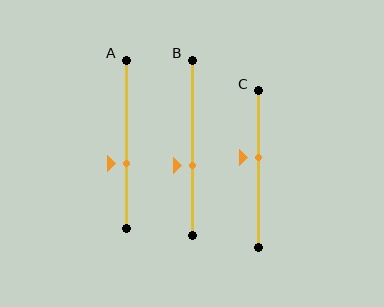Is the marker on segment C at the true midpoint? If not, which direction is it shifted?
No, the marker on segment C is shifted upward by about 7% of the segment length.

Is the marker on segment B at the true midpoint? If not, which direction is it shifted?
No, the marker on segment B is shifted downward by about 10% of the segment length.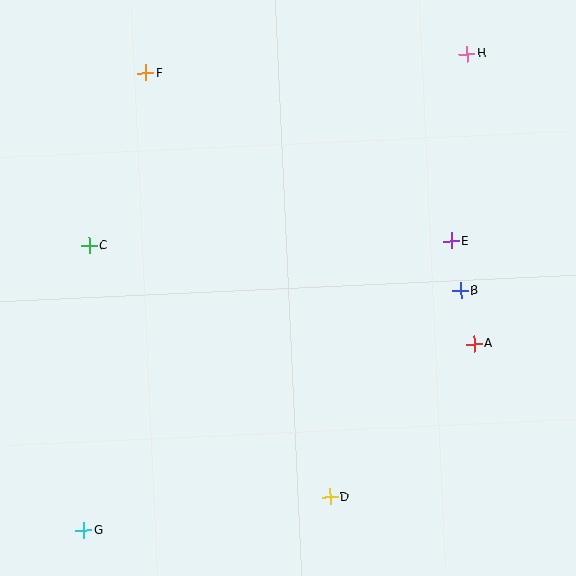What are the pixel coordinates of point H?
Point H is at (467, 54).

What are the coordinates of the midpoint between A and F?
The midpoint between A and F is at (310, 209).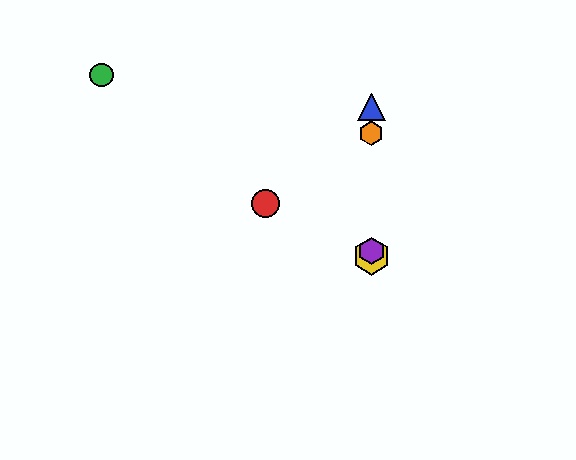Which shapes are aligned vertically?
The blue triangle, the yellow hexagon, the purple hexagon, the orange hexagon are aligned vertically.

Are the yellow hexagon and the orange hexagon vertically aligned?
Yes, both are at x≈371.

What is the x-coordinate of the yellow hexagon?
The yellow hexagon is at x≈371.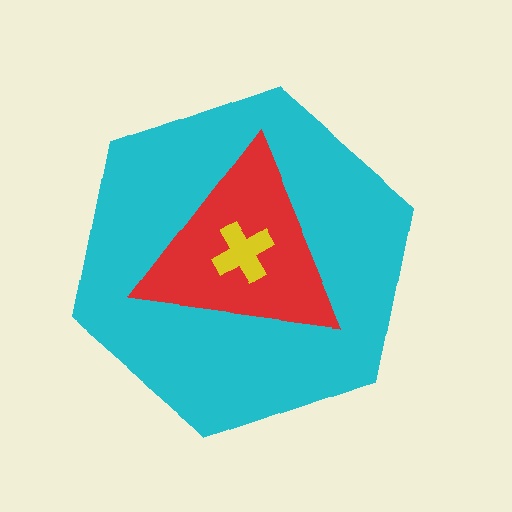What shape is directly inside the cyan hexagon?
The red triangle.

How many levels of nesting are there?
3.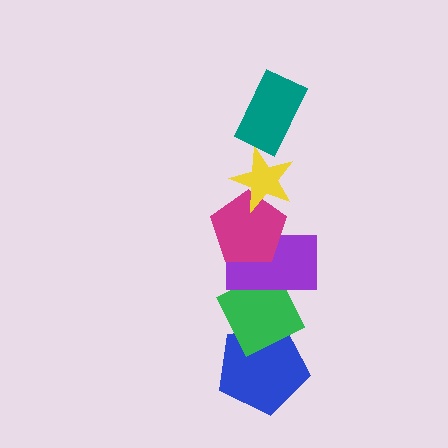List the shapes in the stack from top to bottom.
From top to bottom: the teal rectangle, the yellow star, the magenta pentagon, the purple rectangle, the green diamond, the blue pentagon.